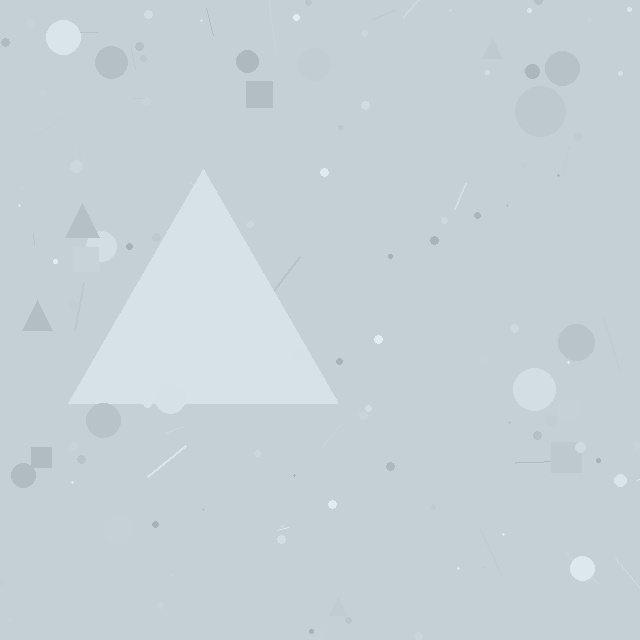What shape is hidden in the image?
A triangle is hidden in the image.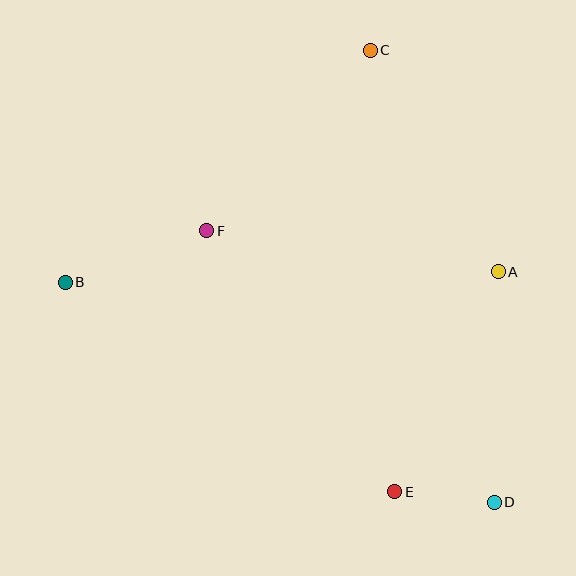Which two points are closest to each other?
Points D and E are closest to each other.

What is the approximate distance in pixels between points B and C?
The distance between B and C is approximately 383 pixels.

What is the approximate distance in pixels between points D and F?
The distance between D and F is approximately 395 pixels.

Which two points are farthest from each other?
Points B and D are farthest from each other.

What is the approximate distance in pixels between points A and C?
The distance between A and C is approximately 256 pixels.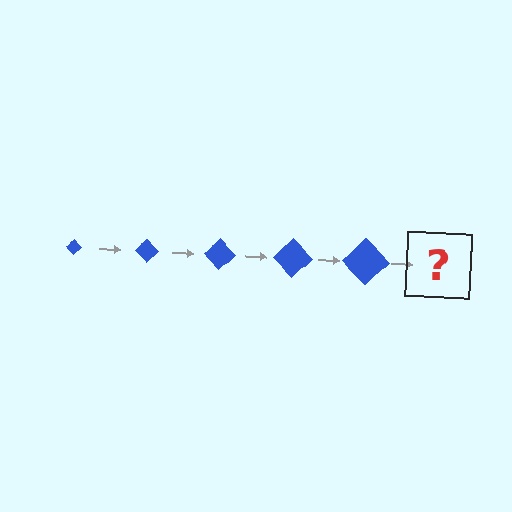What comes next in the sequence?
The next element should be a blue diamond, larger than the previous one.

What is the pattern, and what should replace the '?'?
The pattern is that the diamond gets progressively larger each step. The '?' should be a blue diamond, larger than the previous one.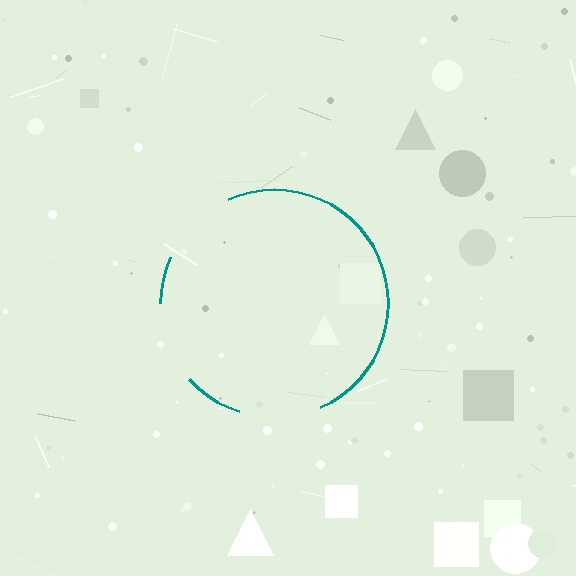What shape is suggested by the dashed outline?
The dashed outline suggests a circle.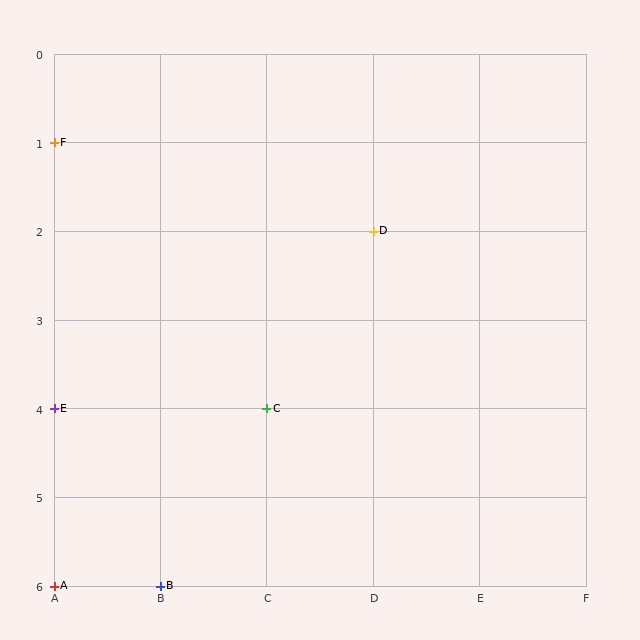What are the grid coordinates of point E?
Point E is at grid coordinates (A, 4).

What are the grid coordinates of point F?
Point F is at grid coordinates (A, 1).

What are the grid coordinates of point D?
Point D is at grid coordinates (D, 2).